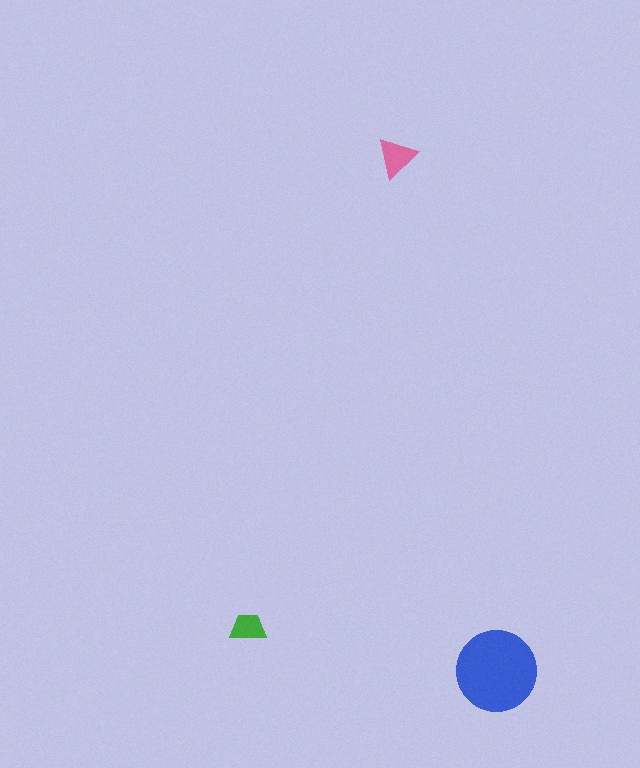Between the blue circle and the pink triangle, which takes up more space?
The blue circle.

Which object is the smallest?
The green trapezoid.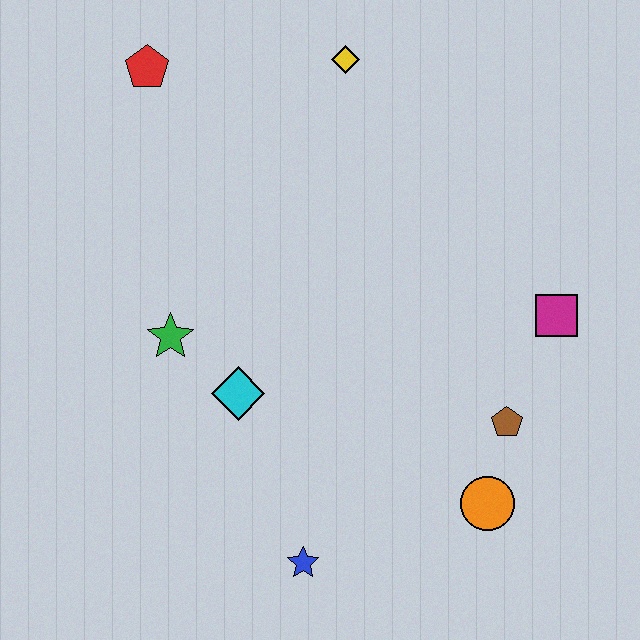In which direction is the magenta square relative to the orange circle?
The magenta square is above the orange circle.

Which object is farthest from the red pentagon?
The orange circle is farthest from the red pentagon.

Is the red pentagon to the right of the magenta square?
No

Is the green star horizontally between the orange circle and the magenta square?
No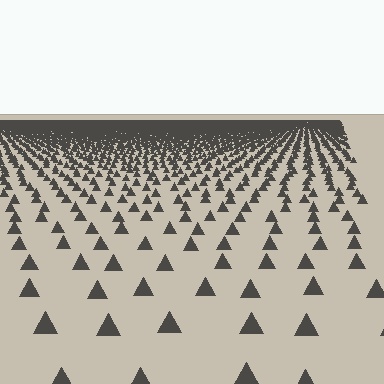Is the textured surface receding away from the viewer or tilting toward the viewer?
The surface is receding away from the viewer. Texture elements get smaller and denser toward the top.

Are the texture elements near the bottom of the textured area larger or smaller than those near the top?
Larger. Near the bottom, elements are closer to the viewer and appear at a bigger on-screen size.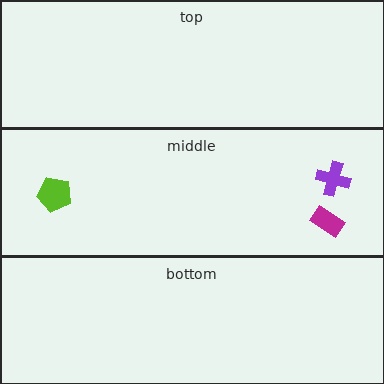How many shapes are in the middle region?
3.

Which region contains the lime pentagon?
The middle region.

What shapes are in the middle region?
The purple cross, the magenta rectangle, the lime pentagon.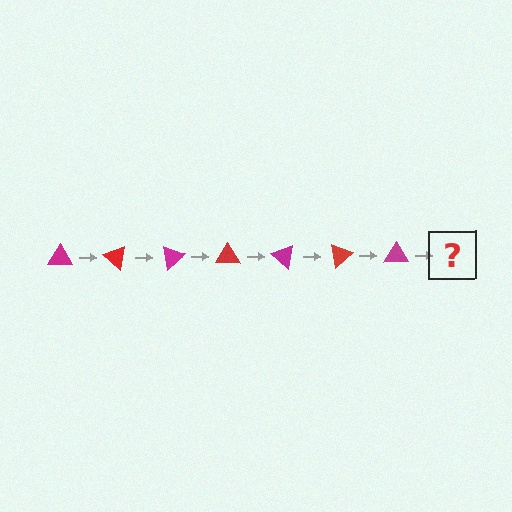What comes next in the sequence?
The next element should be a red triangle, rotated 280 degrees from the start.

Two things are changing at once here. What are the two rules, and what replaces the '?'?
The two rules are that it rotates 40 degrees each step and the color cycles through magenta and red. The '?' should be a red triangle, rotated 280 degrees from the start.